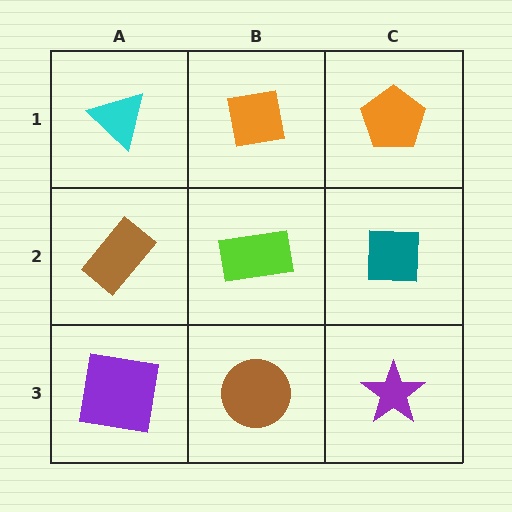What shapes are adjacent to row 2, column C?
An orange pentagon (row 1, column C), a purple star (row 3, column C), a lime rectangle (row 2, column B).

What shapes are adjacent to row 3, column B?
A lime rectangle (row 2, column B), a purple square (row 3, column A), a purple star (row 3, column C).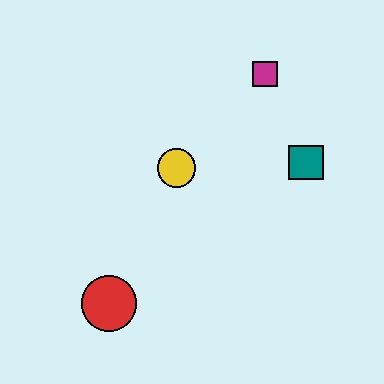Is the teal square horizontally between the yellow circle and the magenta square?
No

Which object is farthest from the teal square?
The red circle is farthest from the teal square.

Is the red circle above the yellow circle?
No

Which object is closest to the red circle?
The yellow circle is closest to the red circle.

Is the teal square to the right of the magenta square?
Yes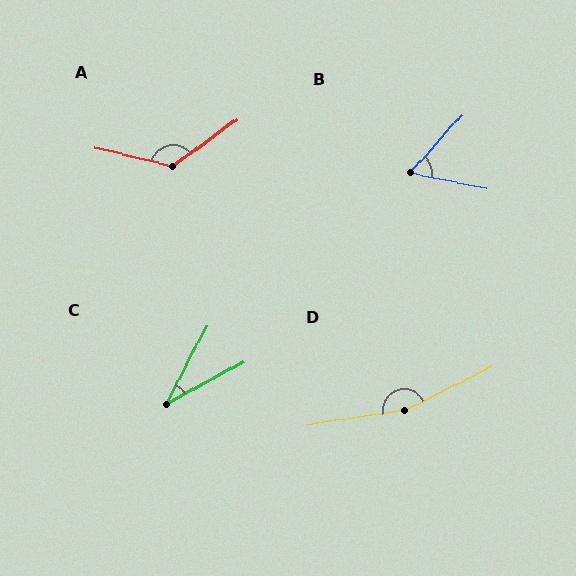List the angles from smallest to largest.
C (34°), B (60°), A (131°), D (162°).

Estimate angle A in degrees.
Approximately 131 degrees.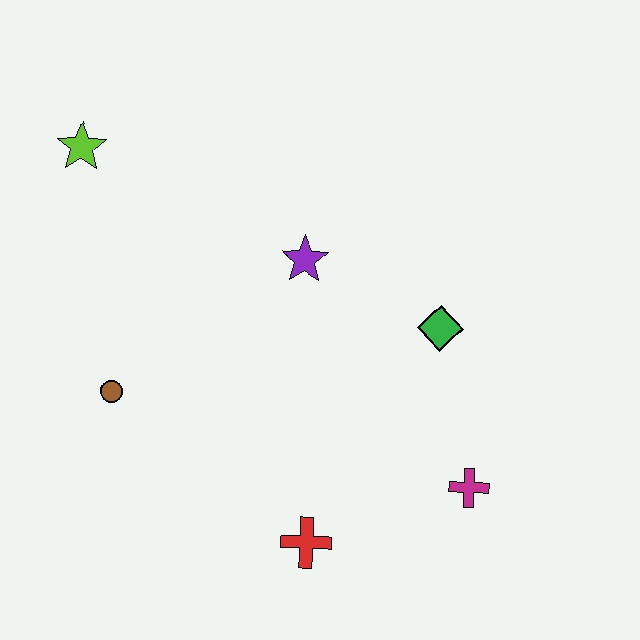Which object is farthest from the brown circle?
The magenta cross is farthest from the brown circle.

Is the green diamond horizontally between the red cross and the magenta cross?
Yes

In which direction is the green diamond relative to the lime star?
The green diamond is to the right of the lime star.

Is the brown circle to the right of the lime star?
Yes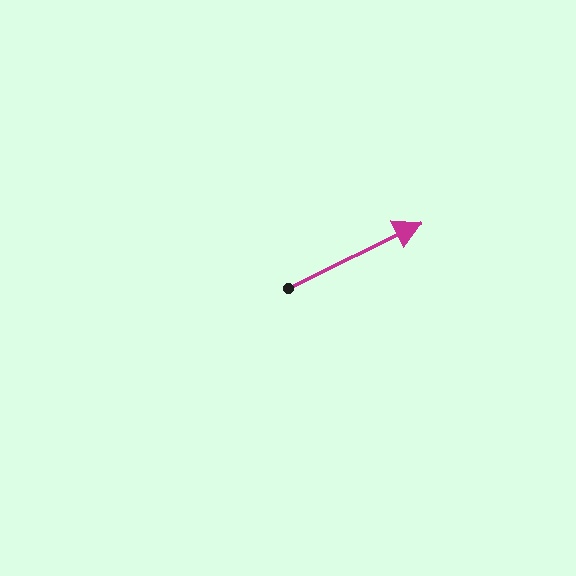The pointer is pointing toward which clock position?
Roughly 2 o'clock.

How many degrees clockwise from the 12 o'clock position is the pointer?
Approximately 64 degrees.